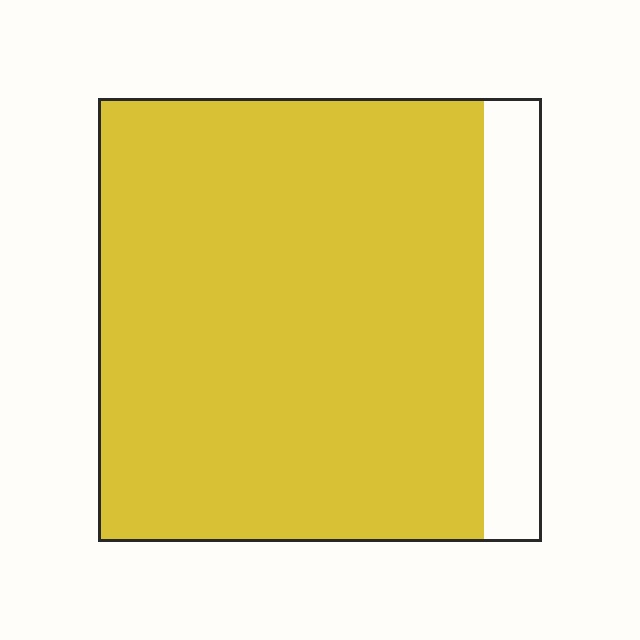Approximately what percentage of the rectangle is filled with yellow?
Approximately 85%.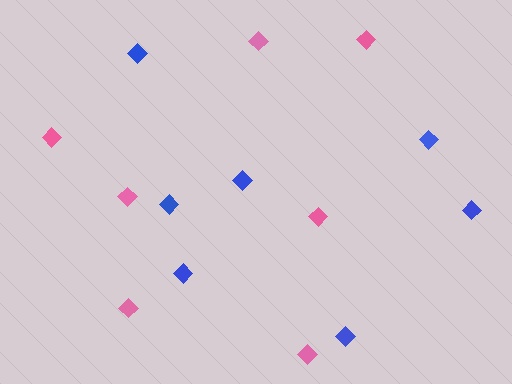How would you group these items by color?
There are 2 groups: one group of blue diamonds (7) and one group of pink diamonds (7).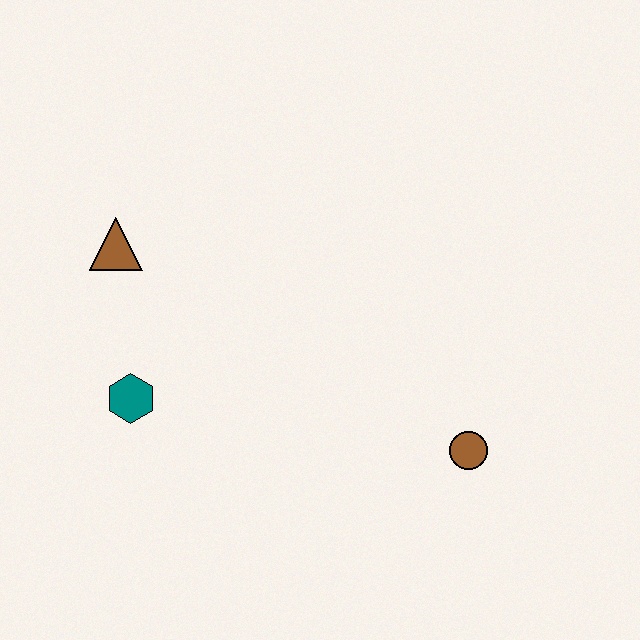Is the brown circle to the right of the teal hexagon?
Yes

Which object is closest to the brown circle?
The teal hexagon is closest to the brown circle.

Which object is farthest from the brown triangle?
The brown circle is farthest from the brown triangle.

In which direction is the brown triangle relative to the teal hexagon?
The brown triangle is above the teal hexagon.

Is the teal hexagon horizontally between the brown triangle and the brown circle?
Yes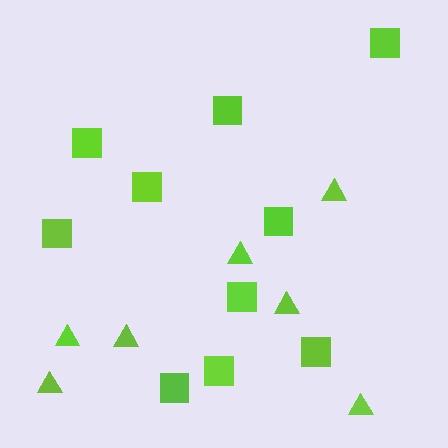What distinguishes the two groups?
There are 2 groups: one group of triangles (7) and one group of squares (10).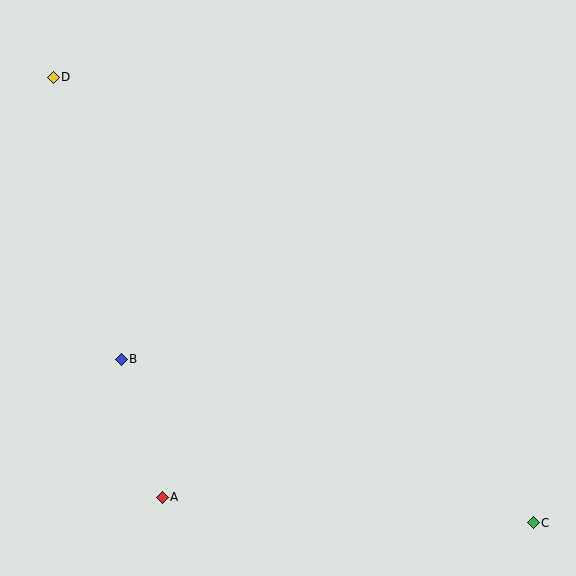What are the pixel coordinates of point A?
Point A is at (162, 497).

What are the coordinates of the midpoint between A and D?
The midpoint between A and D is at (108, 287).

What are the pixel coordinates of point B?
Point B is at (121, 359).